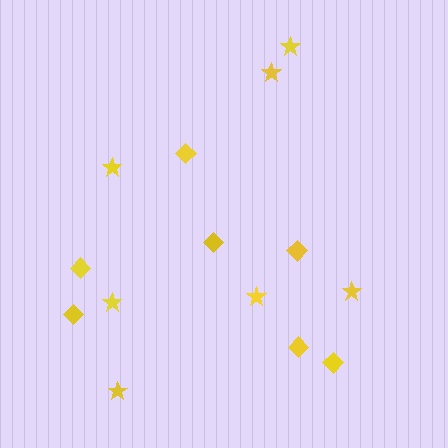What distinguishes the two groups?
There are 2 groups: one group of stars (7) and one group of diamonds (7).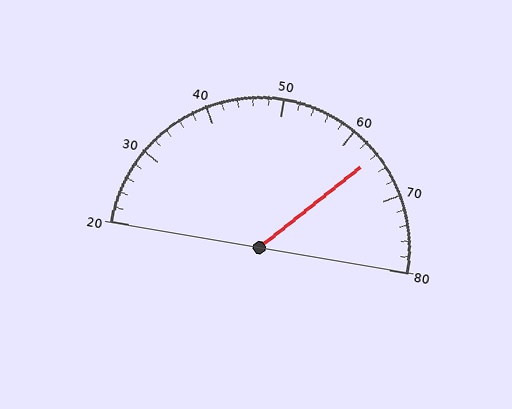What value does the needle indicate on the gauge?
The needle indicates approximately 64.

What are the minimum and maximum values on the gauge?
The gauge ranges from 20 to 80.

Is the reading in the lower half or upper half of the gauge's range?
The reading is in the upper half of the range (20 to 80).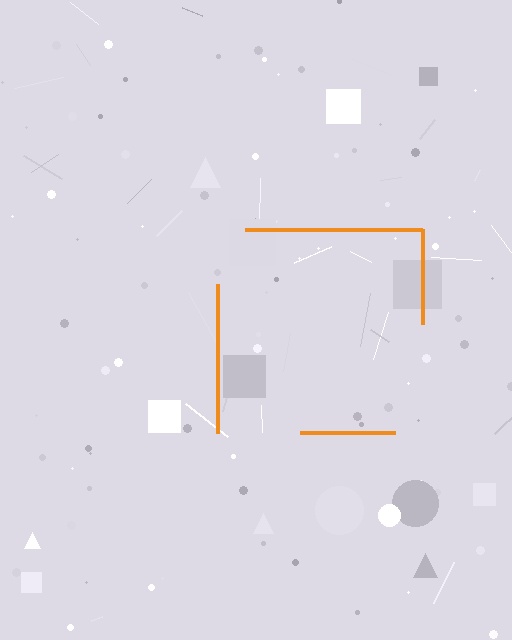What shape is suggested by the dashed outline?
The dashed outline suggests a square.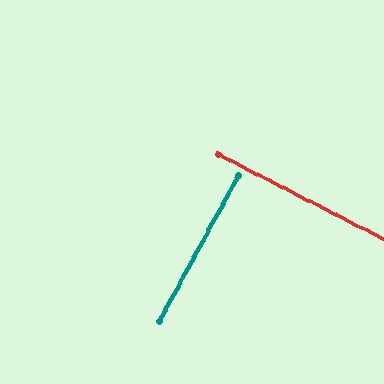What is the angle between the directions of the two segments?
Approximately 89 degrees.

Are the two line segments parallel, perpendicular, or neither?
Perpendicular — they meet at approximately 89°.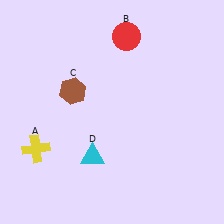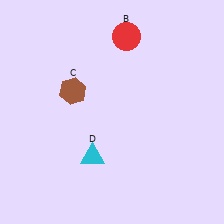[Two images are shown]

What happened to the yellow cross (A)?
The yellow cross (A) was removed in Image 2. It was in the bottom-left area of Image 1.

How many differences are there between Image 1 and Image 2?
There is 1 difference between the two images.